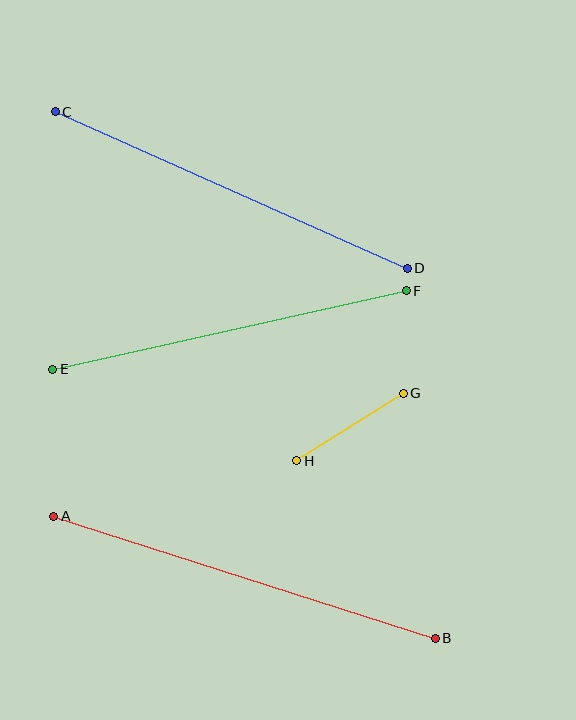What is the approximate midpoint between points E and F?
The midpoint is at approximately (230, 330) pixels.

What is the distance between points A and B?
The distance is approximately 401 pixels.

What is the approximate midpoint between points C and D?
The midpoint is at approximately (231, 190) pixels.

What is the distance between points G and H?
The distance is approximately 126 pixels.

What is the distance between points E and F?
The distance is approximately 362 pixels.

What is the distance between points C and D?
The distance is approximately 385 pixels.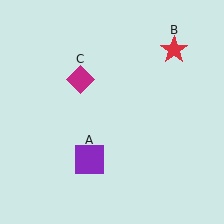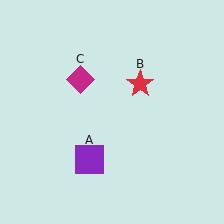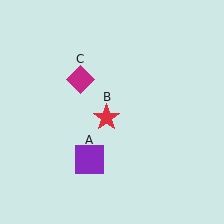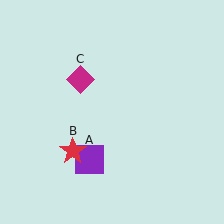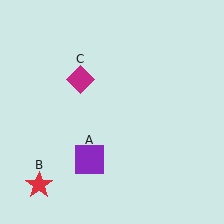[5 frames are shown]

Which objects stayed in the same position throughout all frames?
Purple square (object A) and magenta diamond (object C) remained stationary.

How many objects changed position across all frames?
1 object changed position: red star (object B).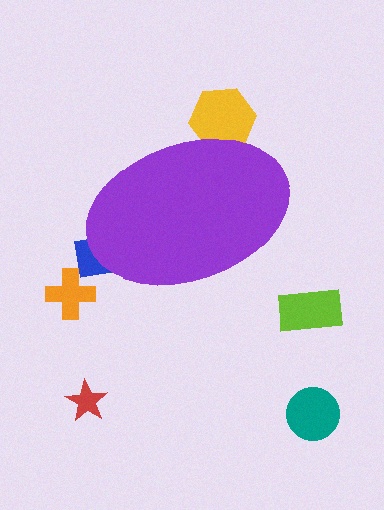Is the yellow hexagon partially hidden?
Yes, the yellow hexagon is partially hidden behind the purple ellipse.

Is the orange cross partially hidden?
No, the orange cross is fully visible.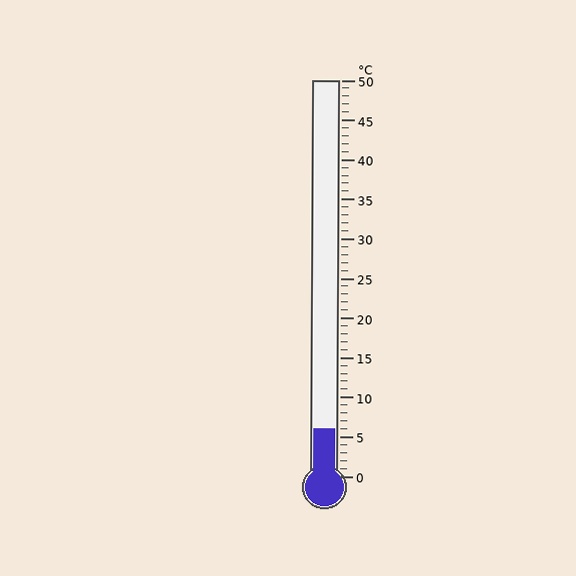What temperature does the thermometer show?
The thermometer shows approximately 6°C.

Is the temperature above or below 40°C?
The temperature is below 40°C.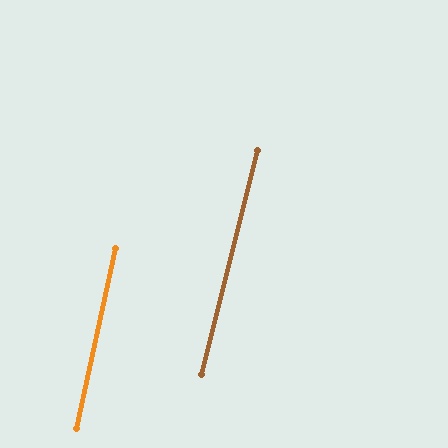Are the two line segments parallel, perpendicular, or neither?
Parallel — their directions differ by only 1.7°.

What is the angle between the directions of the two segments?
Approximately 2 degrees.